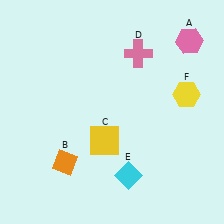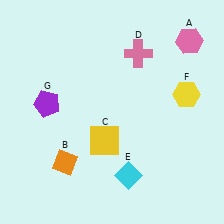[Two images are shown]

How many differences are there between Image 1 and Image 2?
There is 1 difference between the two images.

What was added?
A purple pentagon (G) was added in Image 2.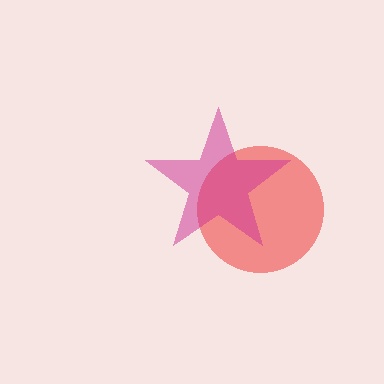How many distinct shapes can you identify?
There are 2 distinct shapes: a red circle, a magenta star.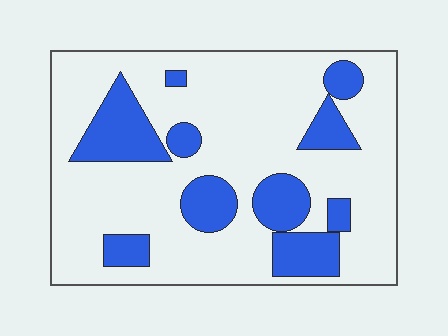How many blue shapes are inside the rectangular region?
10.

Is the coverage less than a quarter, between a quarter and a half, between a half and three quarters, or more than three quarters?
Less than a quarter.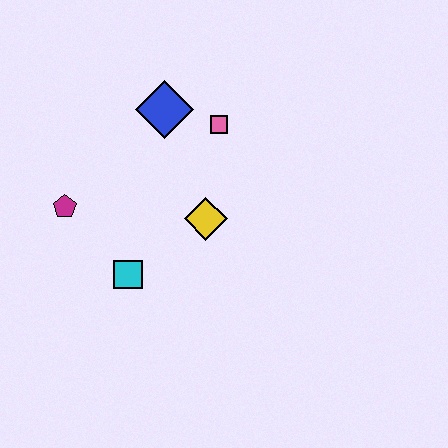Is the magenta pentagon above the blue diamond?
No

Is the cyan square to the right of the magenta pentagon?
Yes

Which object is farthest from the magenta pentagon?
The pink square is farthest from the magenta pentagon.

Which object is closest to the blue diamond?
The pink square is closest to the blue diamond.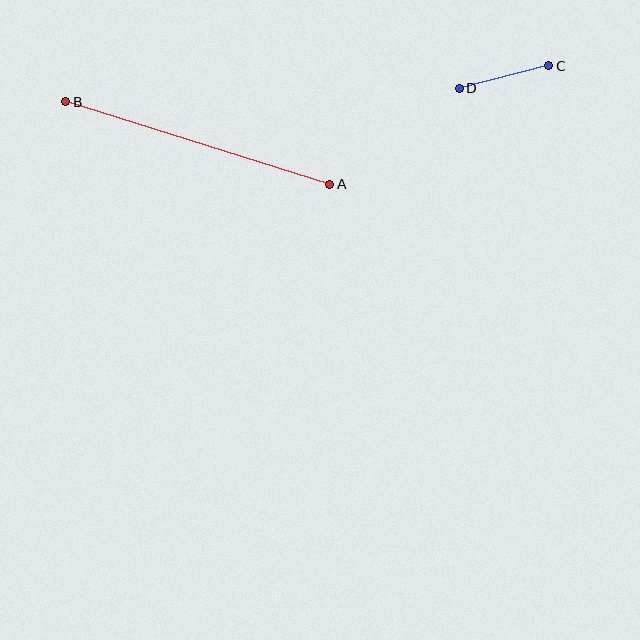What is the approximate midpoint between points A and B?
The midpoint is at approximately (198, 143) pixels.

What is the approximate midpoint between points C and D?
The midpoint is at approximately (504, 77) pixels.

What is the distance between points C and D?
The distance is approximately 92 pixels.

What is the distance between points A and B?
The distance is approximately 277 pixels.